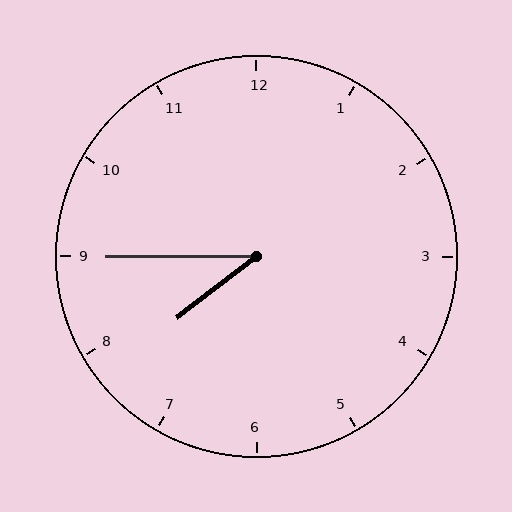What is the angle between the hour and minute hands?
Approximately 38 degrees.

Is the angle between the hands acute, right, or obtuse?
It is acute.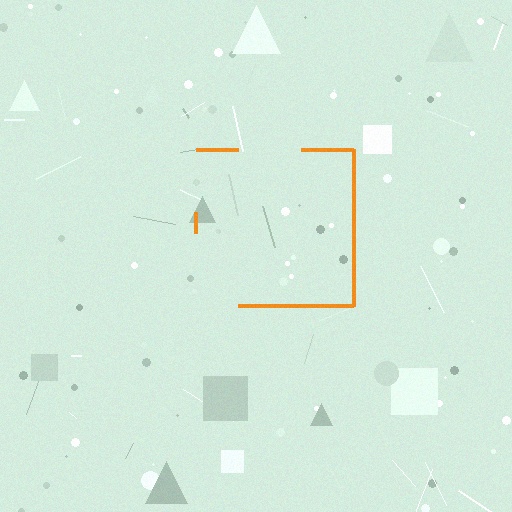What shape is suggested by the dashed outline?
The dashed outline suggests a square.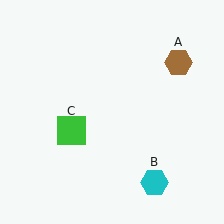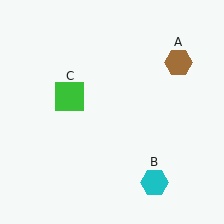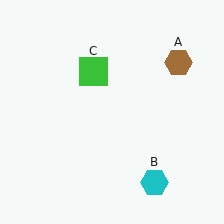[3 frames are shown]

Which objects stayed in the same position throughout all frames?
Brown hexagon (object A) and cyan hexagon (object B) remained stationary.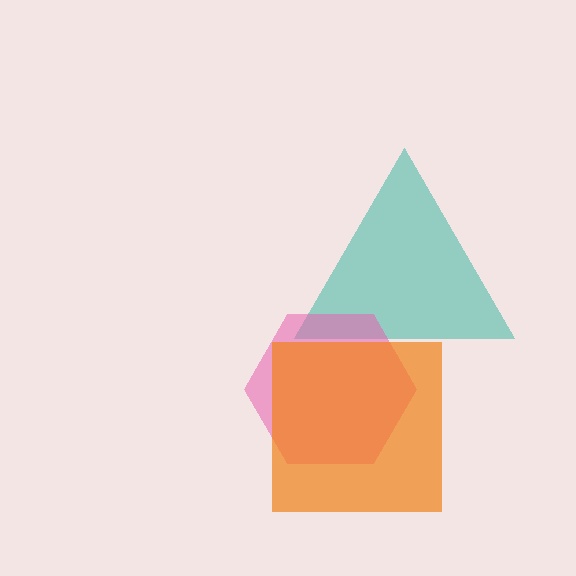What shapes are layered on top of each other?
The layered shapes are: a teal triangle, a pink hexagon, an orange square.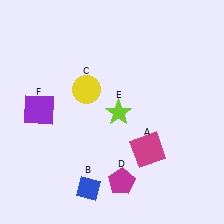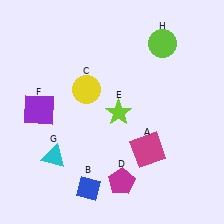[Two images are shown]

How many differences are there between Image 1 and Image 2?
There are 2 differences between the two images.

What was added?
A cyan triangle (G), a lime circle (H) were added in Image 2.